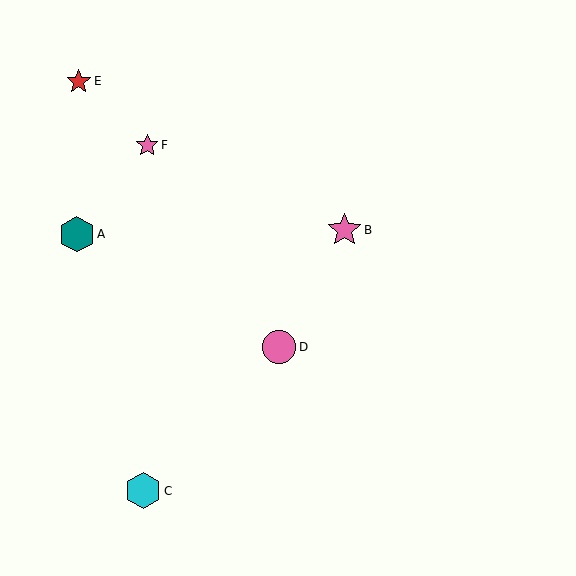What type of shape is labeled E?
Shape E is a red star.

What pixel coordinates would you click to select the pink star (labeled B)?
Click at (344, 230) to select the pink star B.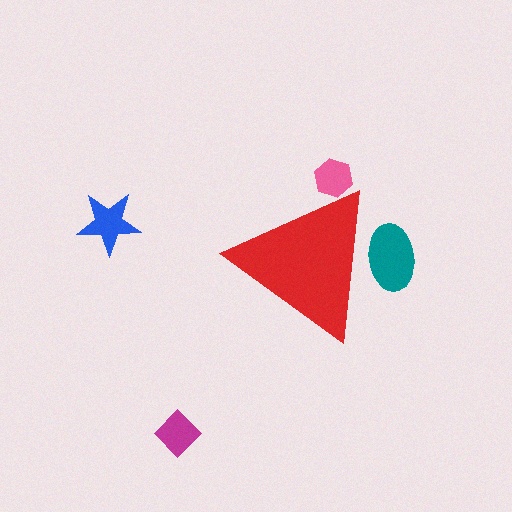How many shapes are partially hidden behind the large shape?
2 shapes are partially hidden.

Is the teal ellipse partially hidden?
Yes, the teal ellipse is partially hidden behind the red triangle.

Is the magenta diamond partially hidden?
No, the magenta diamond is fully visible.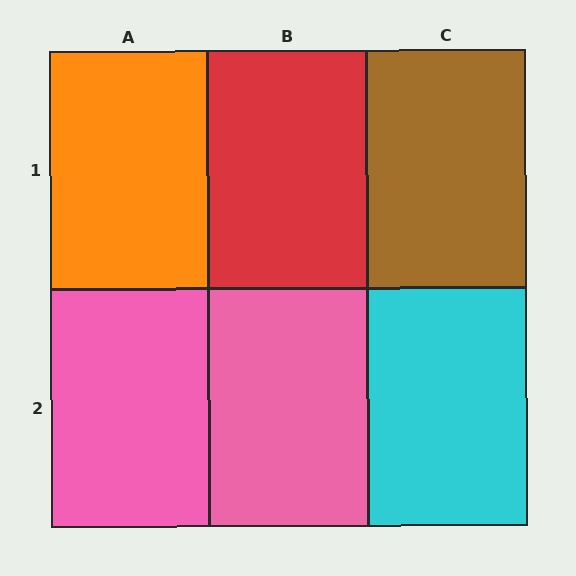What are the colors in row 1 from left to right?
Orange, red, brown.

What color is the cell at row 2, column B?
Pink.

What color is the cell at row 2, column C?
Cyan.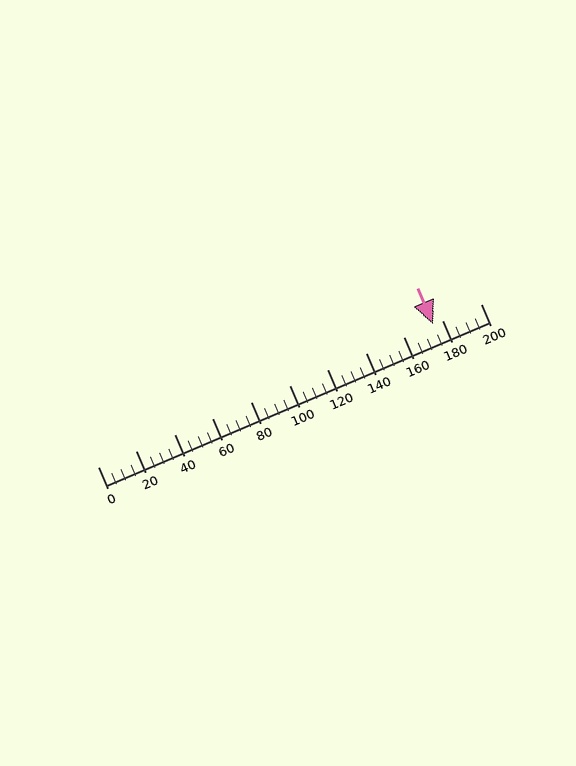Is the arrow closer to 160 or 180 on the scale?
The arrow is closer to 180.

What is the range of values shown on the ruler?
The ruler shows values from 0 to 200.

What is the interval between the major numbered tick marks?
The major tick marks are spaced 20 units apart.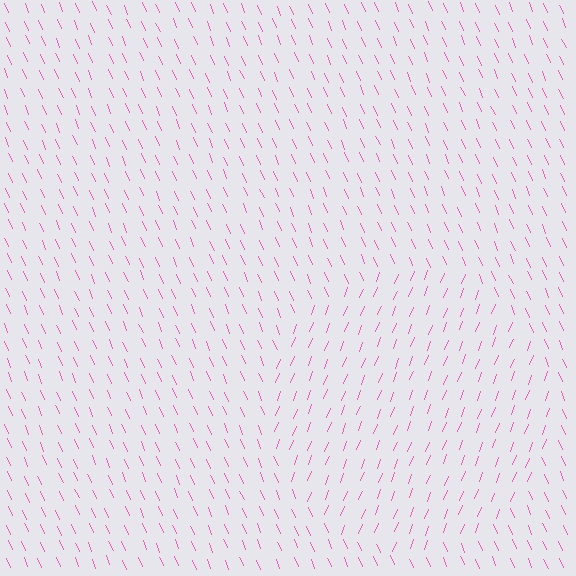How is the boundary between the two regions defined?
The boundary is defined purely by a change in line orientation (approximately 45 degrees difference). All lines are the same color and thickness.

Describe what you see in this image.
The image is filled with small pink line segments. A circle region in the image has lines oriented differently from the surrounding lines, creating a visible texture boundary.